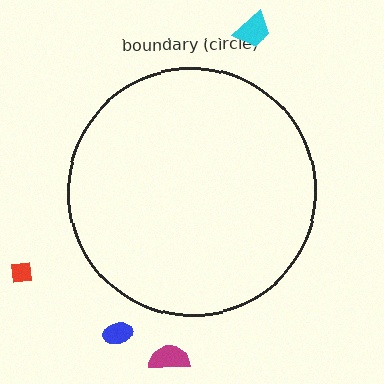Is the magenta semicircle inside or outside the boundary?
Outside.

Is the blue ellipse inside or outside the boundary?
Outside.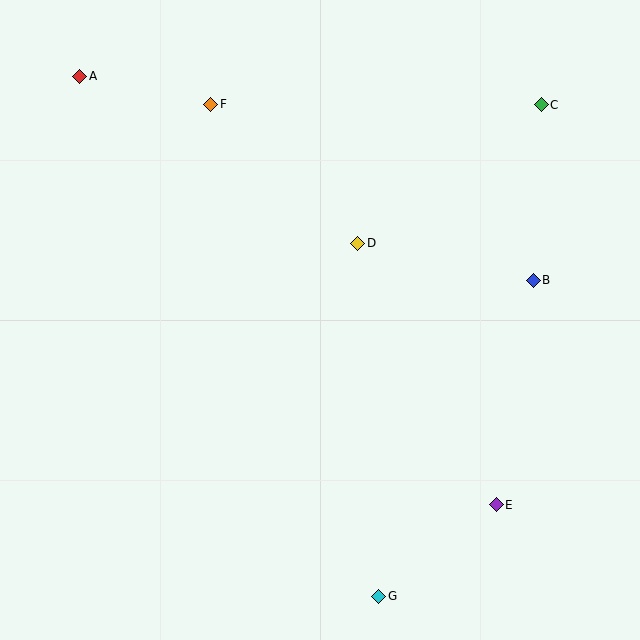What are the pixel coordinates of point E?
Point E is at (496, 505).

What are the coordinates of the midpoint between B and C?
The midpoint between B and C is at (537, 192).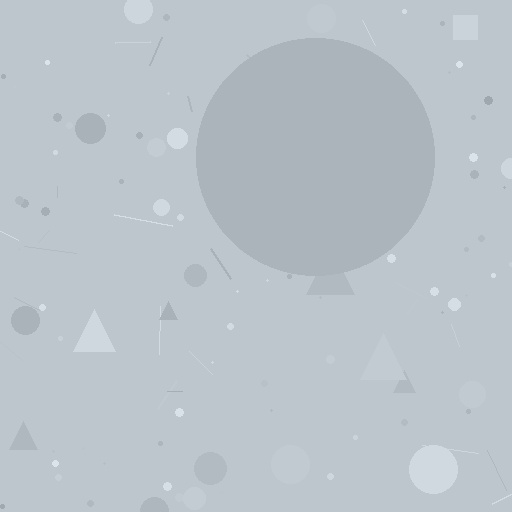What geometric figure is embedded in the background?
A circle is embedded in the background.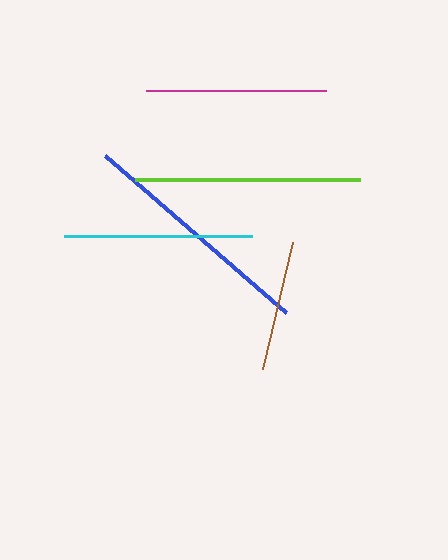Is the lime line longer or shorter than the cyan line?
The lime line is longer than the cyan line.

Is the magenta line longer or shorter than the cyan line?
The cyan line is longer than the magenta line.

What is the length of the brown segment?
The brown segment is approximately 131 pixels long.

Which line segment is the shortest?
The brown line is the shortest at approximately 131 pixels.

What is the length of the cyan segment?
The cyan segment is approximately 188 pixels long.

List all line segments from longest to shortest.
From longest to shortest: blue, lime, cyan, magenta, brown.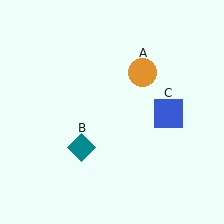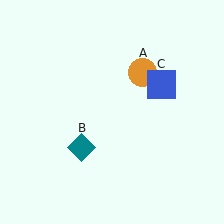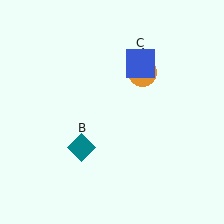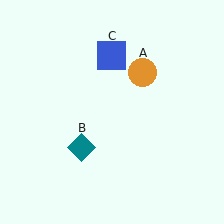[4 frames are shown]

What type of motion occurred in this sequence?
The blue square (object C) rotated counterclockwise around the center of the scene.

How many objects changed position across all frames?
1 object changed position: blue square (object C).